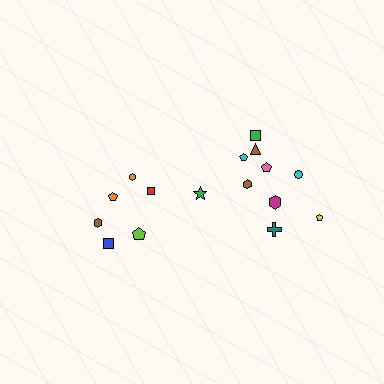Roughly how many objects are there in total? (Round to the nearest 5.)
Roughly 15 objects in total.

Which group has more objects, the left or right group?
The right group.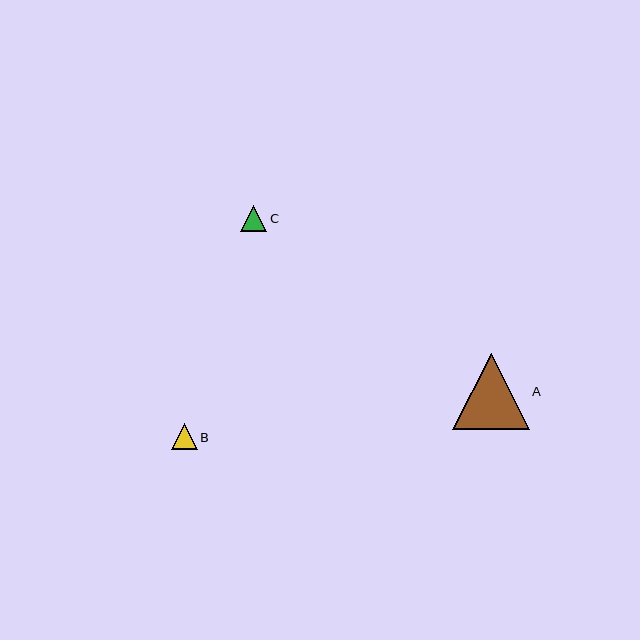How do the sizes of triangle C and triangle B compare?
Triangle C and triangle B are approximately the same size.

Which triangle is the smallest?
Triangle B is the smallest with a size of approximately 26 pixels.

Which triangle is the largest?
Triangle A is the largest with a size of approximately 76 pixels.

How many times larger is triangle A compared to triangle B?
Triangle A is approximately 2.9 times the size of triangle B.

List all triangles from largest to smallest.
From largest to smallest: A, C, B.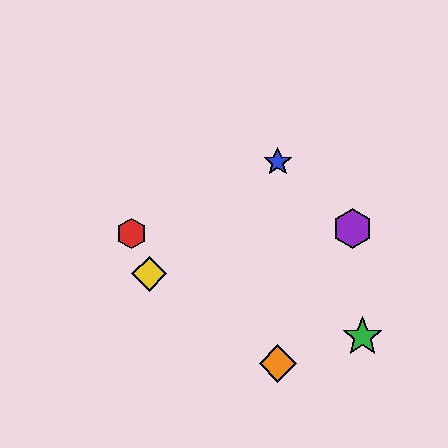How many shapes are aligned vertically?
2 shapes (the blue star, the orange diamond) are aligned vertically.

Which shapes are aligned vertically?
The blue star, the orange diamond are aligned vertically.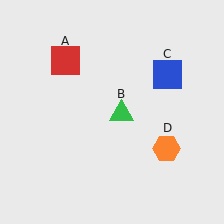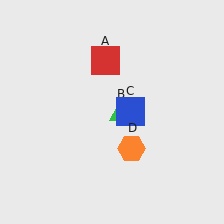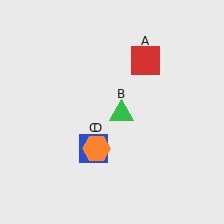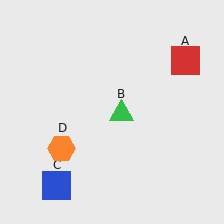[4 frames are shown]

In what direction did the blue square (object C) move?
The blue square (object C) moved down and to the left.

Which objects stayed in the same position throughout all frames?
Green triangle (object B) remained stationary.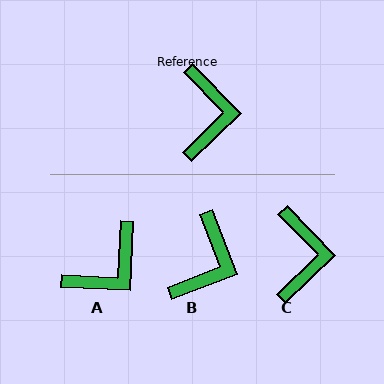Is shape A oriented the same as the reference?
No, it is off by about 47 degrees.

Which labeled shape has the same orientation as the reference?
C.